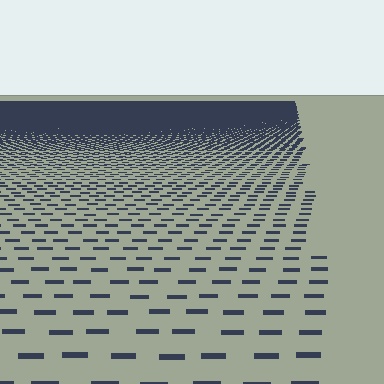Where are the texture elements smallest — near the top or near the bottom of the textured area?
Near the top.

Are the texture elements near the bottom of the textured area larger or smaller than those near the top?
Larger. Near the bottom, elements are closer to the viewer and appear at a bigger on-screen size.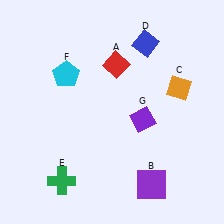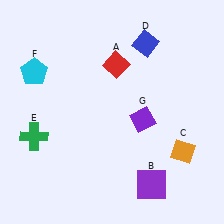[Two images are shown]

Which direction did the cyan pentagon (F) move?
The cyan pentagon (F) moved left.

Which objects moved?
The objects that moved are: the orange diamond (C), the green cross (E), the cyan pentagon (F).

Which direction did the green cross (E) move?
The green cross (E) moved up.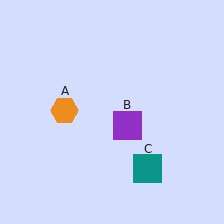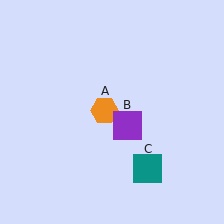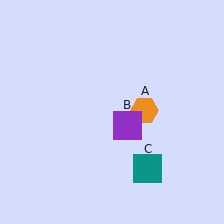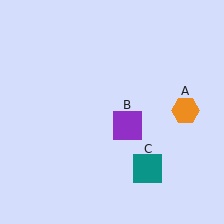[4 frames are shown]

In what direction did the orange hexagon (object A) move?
The orange hexagon (object A) moved right.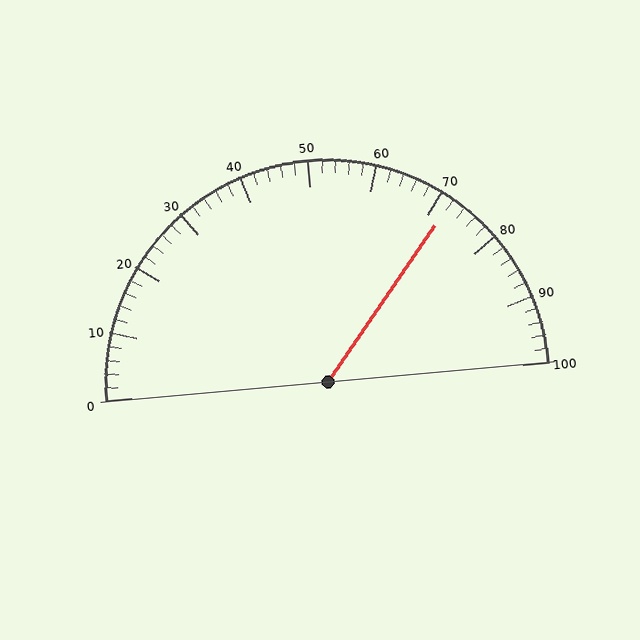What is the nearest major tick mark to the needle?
The nearest major tick mark is 70.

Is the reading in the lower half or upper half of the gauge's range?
The reading is in the upper half of the range (0 to 100).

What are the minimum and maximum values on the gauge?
The gauge ranges from 0 to 100.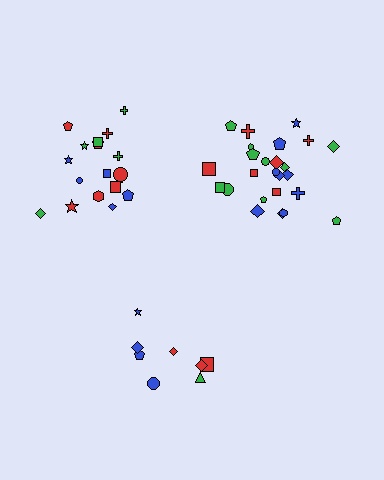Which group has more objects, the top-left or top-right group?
The top-right group.